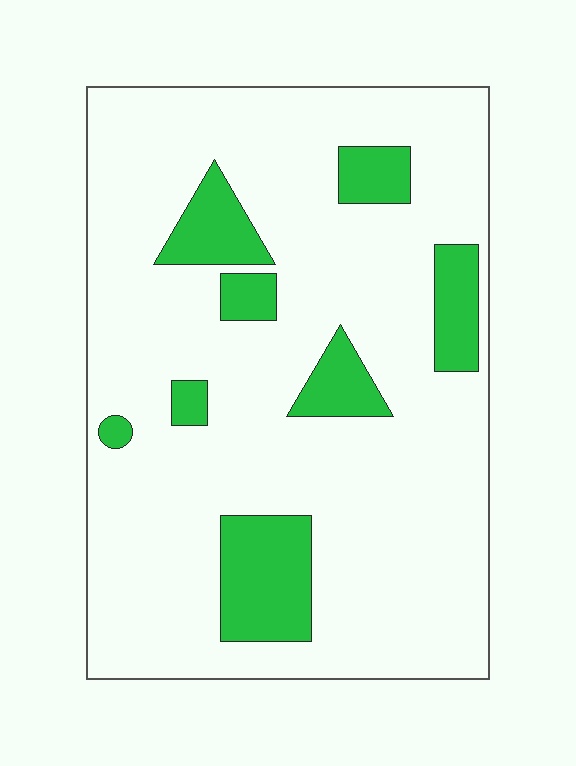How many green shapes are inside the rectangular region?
8.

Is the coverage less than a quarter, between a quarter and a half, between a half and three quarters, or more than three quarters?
Less than a quarter.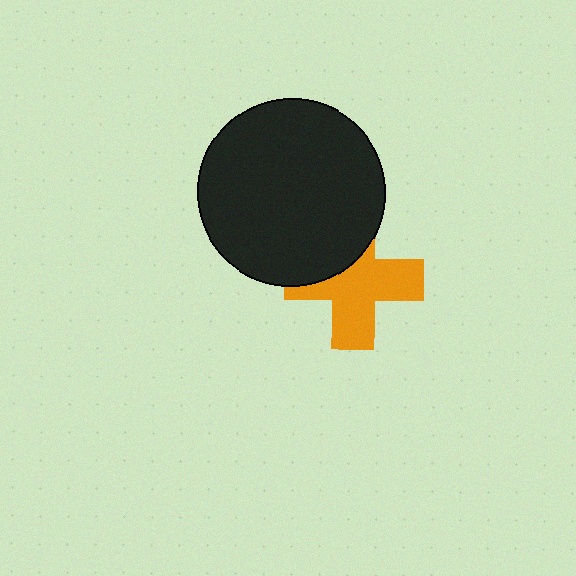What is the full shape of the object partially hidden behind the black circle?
The partially hidden object is an orange cross.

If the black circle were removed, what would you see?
You would see the complete orange cross.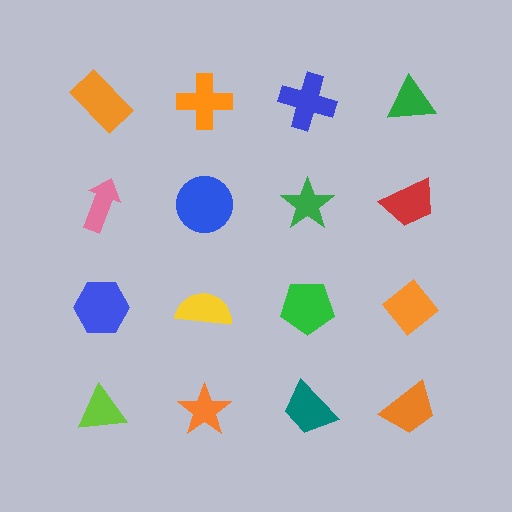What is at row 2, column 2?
A blue circle.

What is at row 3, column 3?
A green pentagon.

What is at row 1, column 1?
An orange rectangle.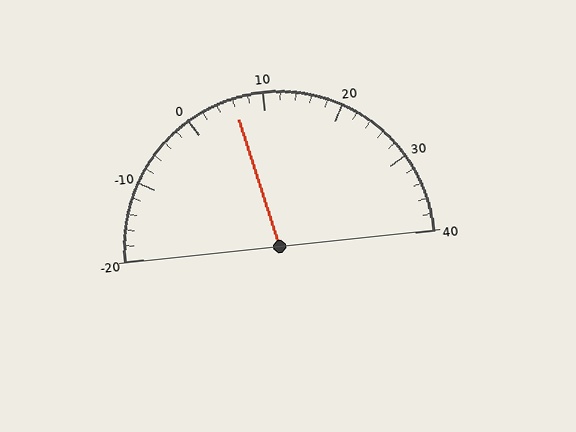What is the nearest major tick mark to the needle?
The nearest major tick mark is 10.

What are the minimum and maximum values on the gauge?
The gauge ranges from -20 to 40.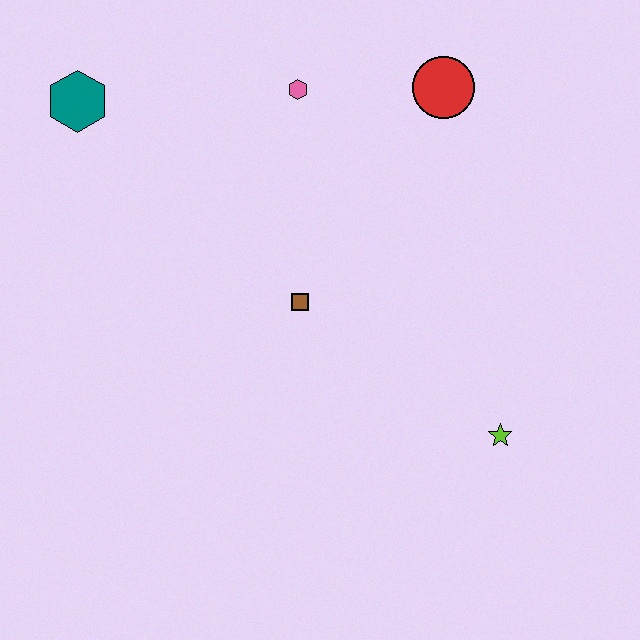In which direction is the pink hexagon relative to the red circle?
The pink hexagon is to the left of the red circle.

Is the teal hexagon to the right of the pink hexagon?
No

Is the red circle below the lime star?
No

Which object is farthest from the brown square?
The teal hexagon is farthest from the brown square.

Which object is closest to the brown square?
The pink hexagon is closest to the brown square.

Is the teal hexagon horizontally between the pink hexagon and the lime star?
No